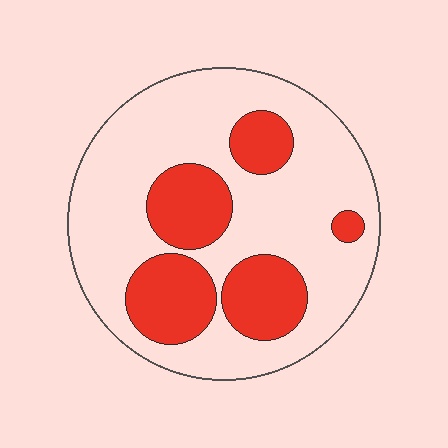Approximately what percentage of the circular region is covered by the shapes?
Approximately 30%.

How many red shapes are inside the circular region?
5.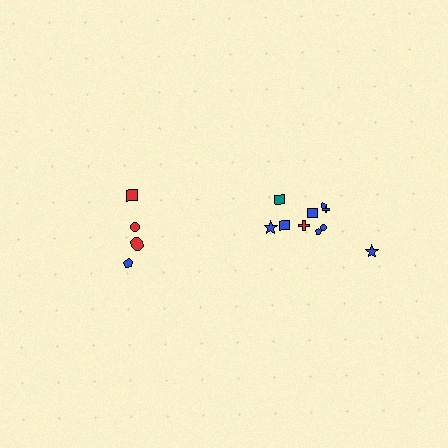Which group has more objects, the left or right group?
The right group.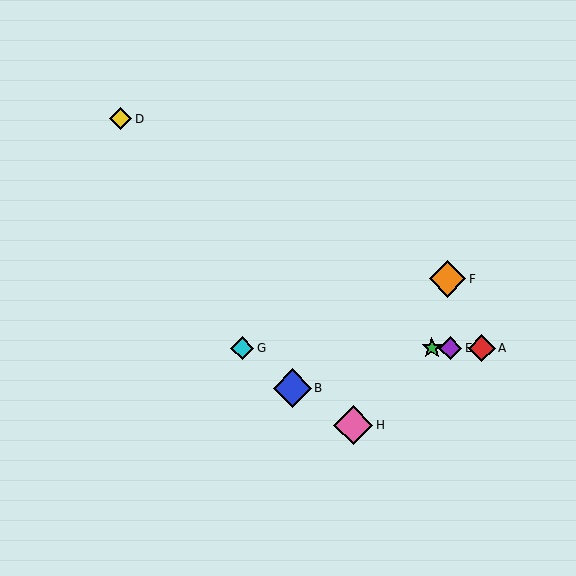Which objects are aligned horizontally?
Objects A, C, E, G are aligned horizontally.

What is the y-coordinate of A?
Object A is at y≈348.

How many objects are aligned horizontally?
4 objects (A, C, E, G) are aligned horizontally.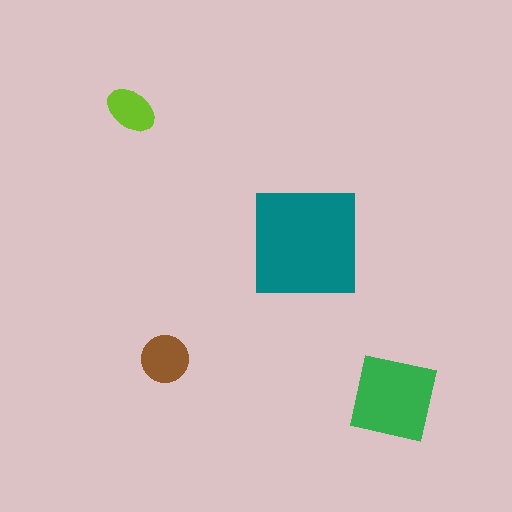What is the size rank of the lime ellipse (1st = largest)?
4th.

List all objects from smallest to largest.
The lime ellipse, the brown circle, the green square, the teal square.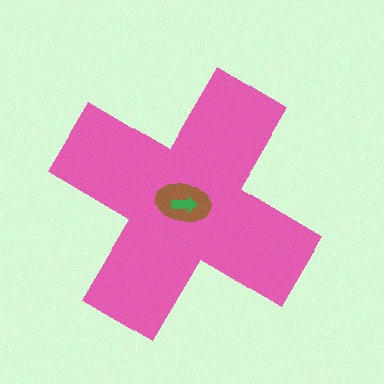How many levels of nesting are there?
3.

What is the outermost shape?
The pink cross.